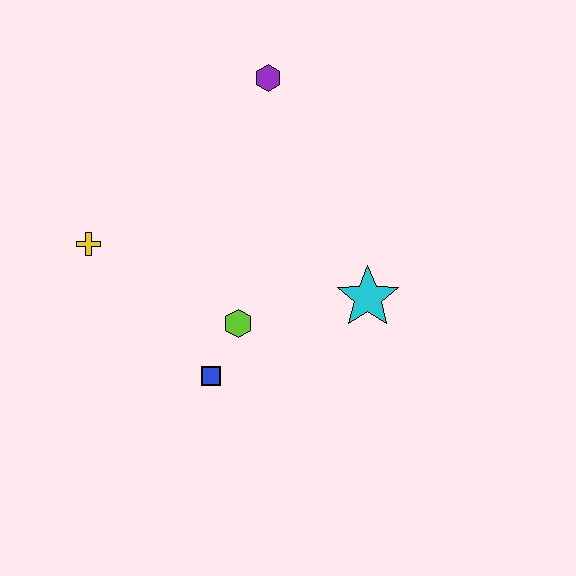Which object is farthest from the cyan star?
The yellow cross is farthest from the cyan star.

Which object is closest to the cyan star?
The lime hexagon is closest to the cyan star.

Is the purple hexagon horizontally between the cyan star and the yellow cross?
Yes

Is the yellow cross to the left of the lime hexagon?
Yes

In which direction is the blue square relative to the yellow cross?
The blue square is below the yellow cross.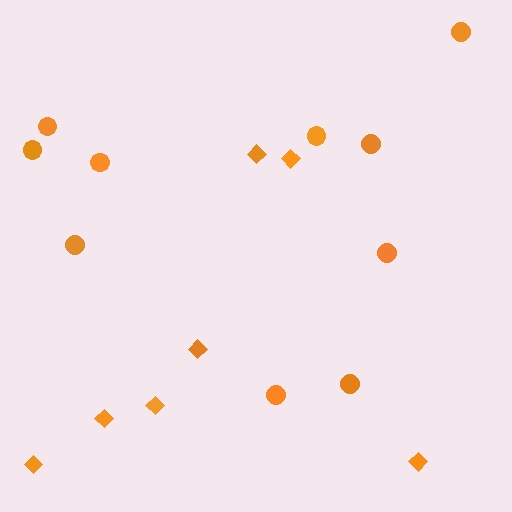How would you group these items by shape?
There are 2 groups: one group of diamonds (7) and one group of circles (10).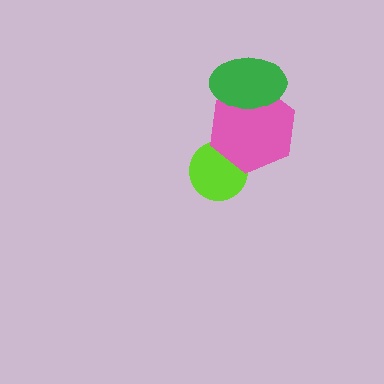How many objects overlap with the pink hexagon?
2 objects overlap with the pink hexagon.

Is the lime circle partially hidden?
Yes, it is partially covered by another shape.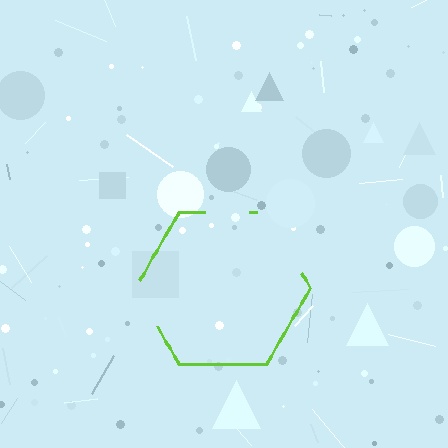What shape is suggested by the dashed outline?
The dashed outline suggests a hexagon.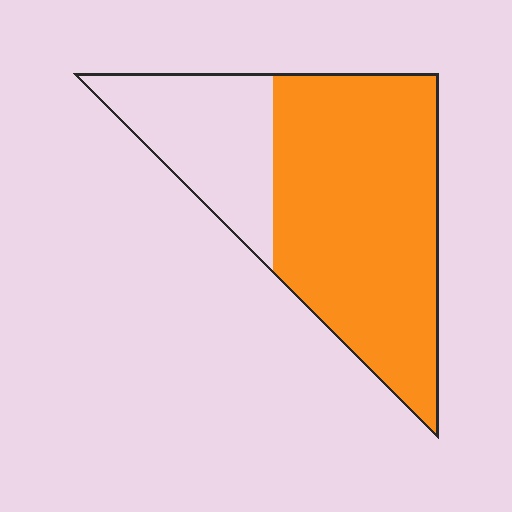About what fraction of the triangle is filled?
About two thirds (2/3).